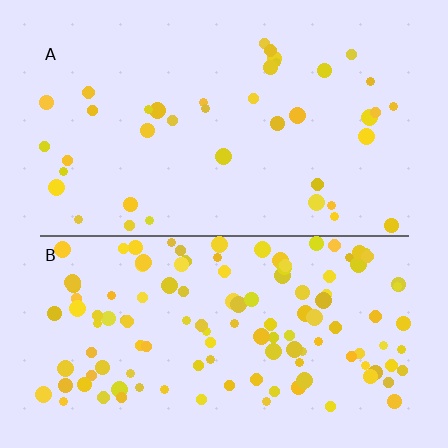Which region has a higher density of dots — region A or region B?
B (the bottom).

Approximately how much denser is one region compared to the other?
Approximately 3.1× — region B over region A.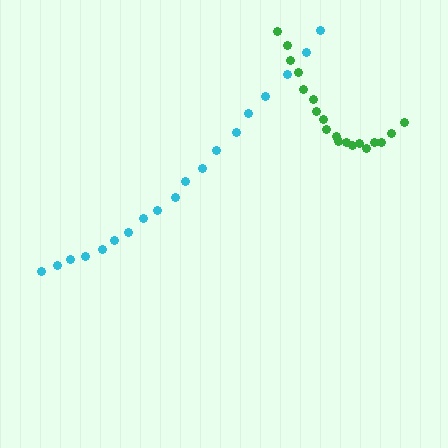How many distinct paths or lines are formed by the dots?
There are 2 distinct paths.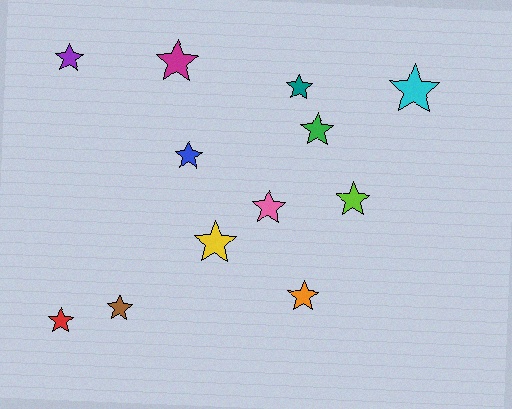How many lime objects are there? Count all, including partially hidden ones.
There is 1 lime object.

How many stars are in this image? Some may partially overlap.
There are 12 stars.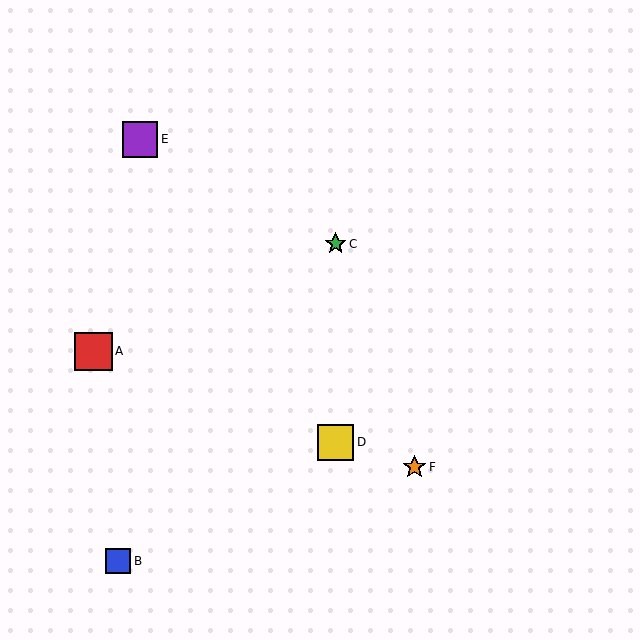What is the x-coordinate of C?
Object C is at x≈336.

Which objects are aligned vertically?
Objects C, D are aligned vertically.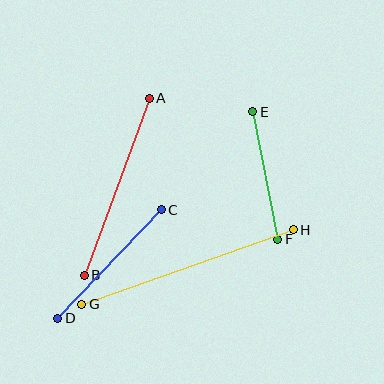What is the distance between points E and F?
The distance is approximately 130 pixels.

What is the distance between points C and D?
The distance is approximately 150 pixels.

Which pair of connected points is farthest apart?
Points G and H are farthest apart.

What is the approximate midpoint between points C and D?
The midpoint is at approximately (109, 264) pixels.